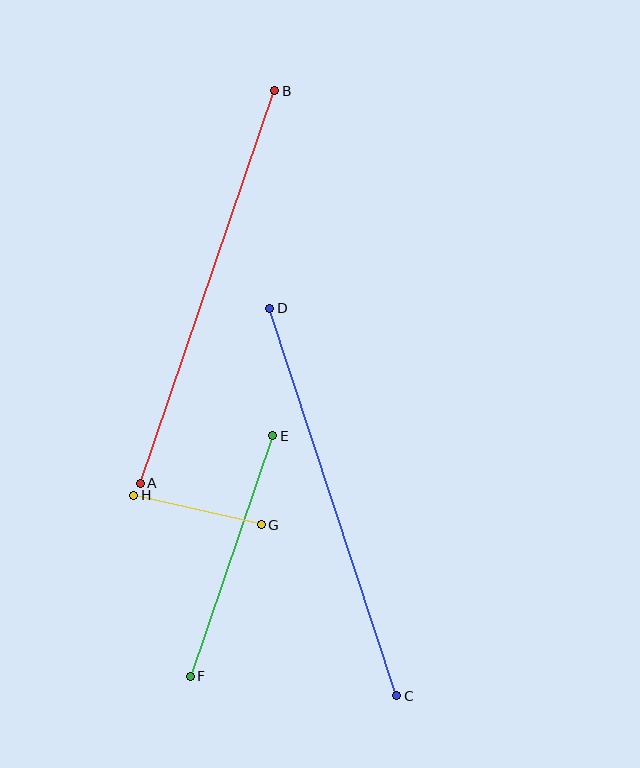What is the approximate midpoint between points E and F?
The midpoint is at approximately (231, 556) pixels.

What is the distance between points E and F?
The distance is approximately 254 pixels.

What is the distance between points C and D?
The distance is approximately 408 pixels.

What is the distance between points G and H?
The distance is approximately 130 pixels.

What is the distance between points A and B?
The distance is approximately 415 pixels.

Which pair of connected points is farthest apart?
Points A and B are farthest apart.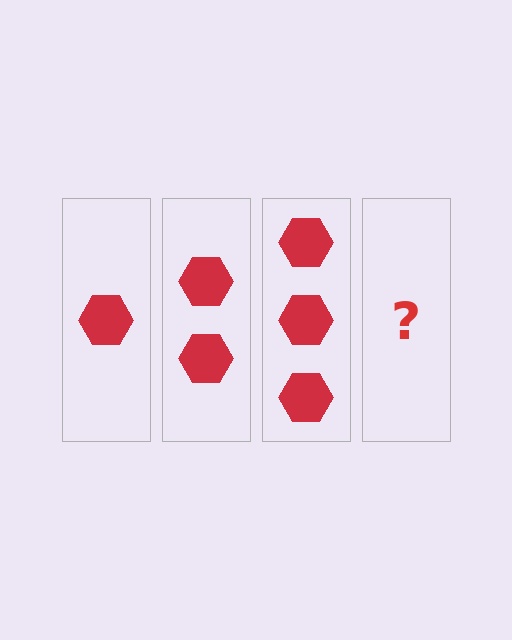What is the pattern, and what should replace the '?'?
The pattern is that each step adds one more hexagon. The '?' should be 4 hexagons.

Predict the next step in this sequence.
The next step is 4 hexagons.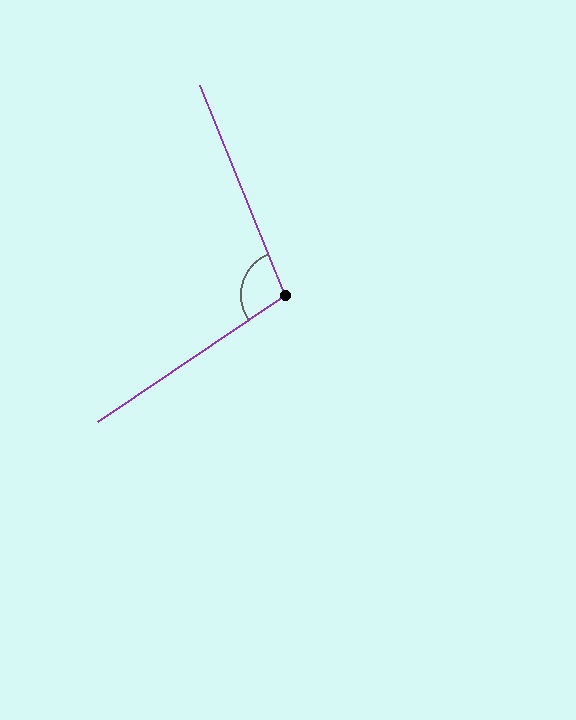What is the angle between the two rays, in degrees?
Approximately 102 degrees.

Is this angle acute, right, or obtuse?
It is obtuse.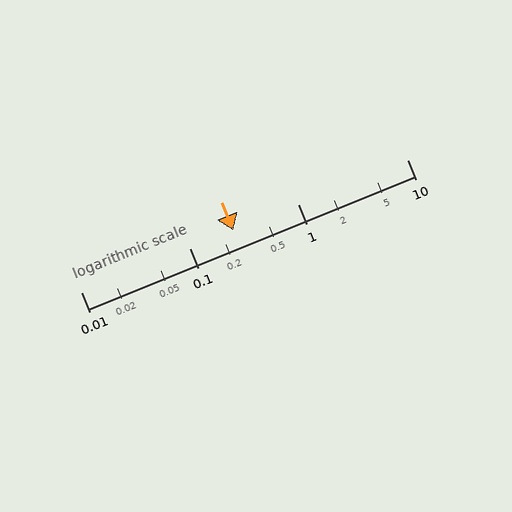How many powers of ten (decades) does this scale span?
The scale spans 3 decades, from 0.01 to 10.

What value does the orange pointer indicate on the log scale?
The pointer indicates approximately 0.25.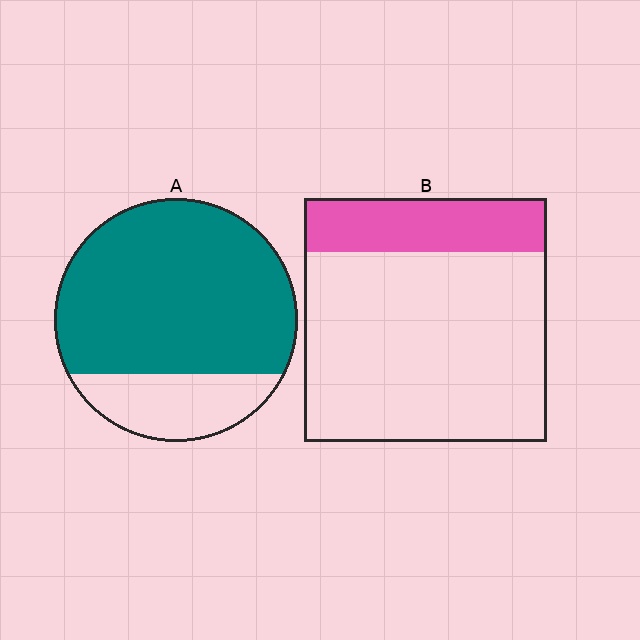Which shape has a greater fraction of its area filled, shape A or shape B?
Shape A.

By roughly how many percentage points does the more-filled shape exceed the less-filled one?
By roughly 55 percentage points (A over B).